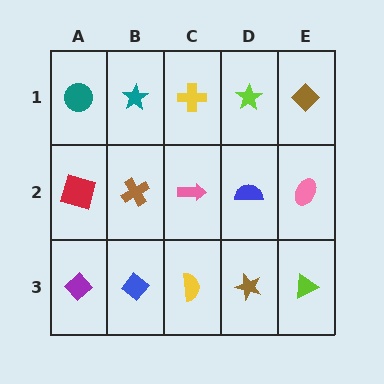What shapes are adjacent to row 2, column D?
A lime star (row 1, column D), a brown star (row 3, column D), a pink arrow (row 2, column C), a pink ellipse (row 2, column E).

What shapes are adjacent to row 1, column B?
A brown cross (row 2, column B), a teal circle (row 1, column A), a yellow cross (row 1, column C).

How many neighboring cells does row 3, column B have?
3.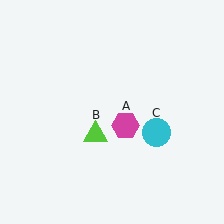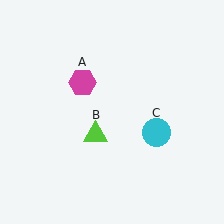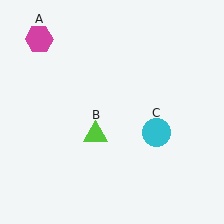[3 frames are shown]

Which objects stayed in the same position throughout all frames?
Lime triangle (object B) and cyan circle (object C) remained stationary.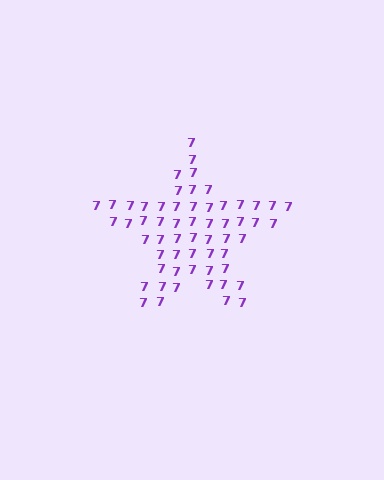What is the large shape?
The large shape is a star.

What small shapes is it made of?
It is made of small digit 7's.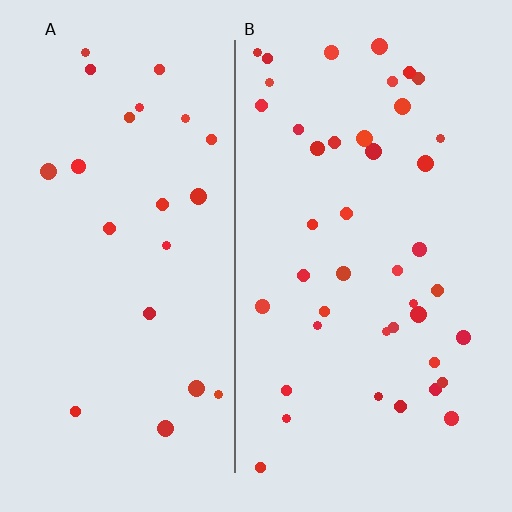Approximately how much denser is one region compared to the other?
Approximately 1.9× — region B over region A.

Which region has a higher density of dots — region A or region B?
B (the right).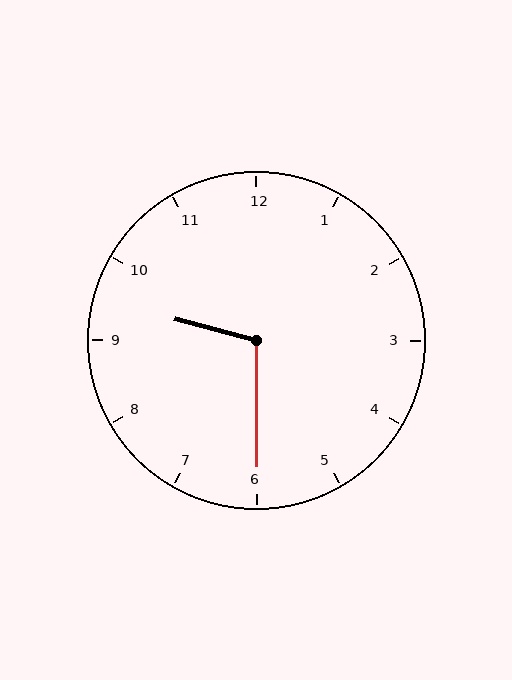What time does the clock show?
9:30.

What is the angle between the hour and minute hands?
Approximately 105 degrees.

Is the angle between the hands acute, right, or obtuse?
It is obtuse.